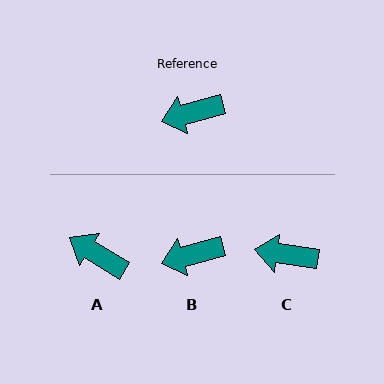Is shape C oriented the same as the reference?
No, it is off by about 24 degrees.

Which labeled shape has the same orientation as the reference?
B.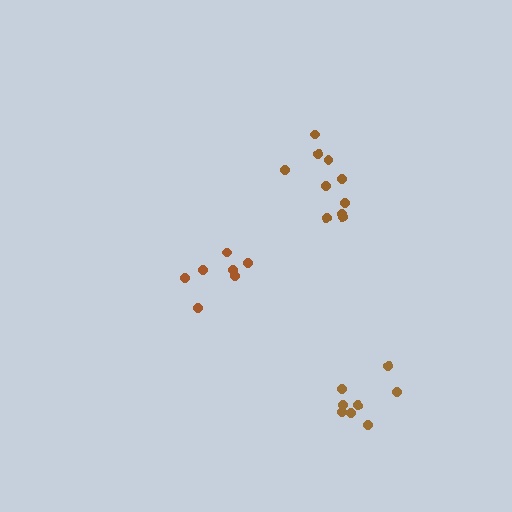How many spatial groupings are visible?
There are 3 spatial groupings.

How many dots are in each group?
Group 1: 10 dots, Group 2: 7 dots, Group 3: 8 dots (25 total).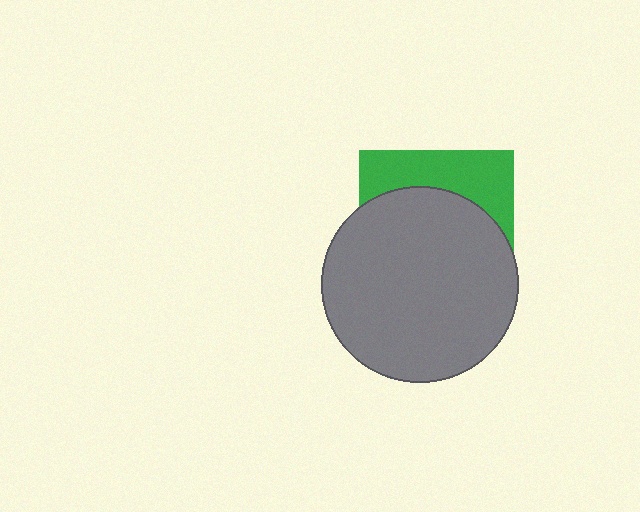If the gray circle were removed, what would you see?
You would see the complete green square.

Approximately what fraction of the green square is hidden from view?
Roughly 68% of the green square is hidden behind the gray circle.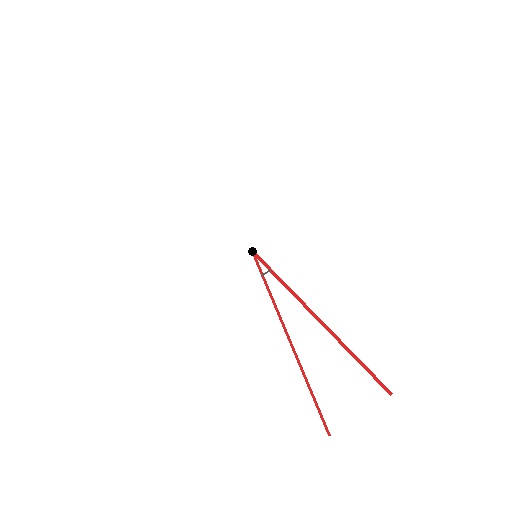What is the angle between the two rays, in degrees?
Approximately 21 degrees.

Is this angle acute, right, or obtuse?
It is acute.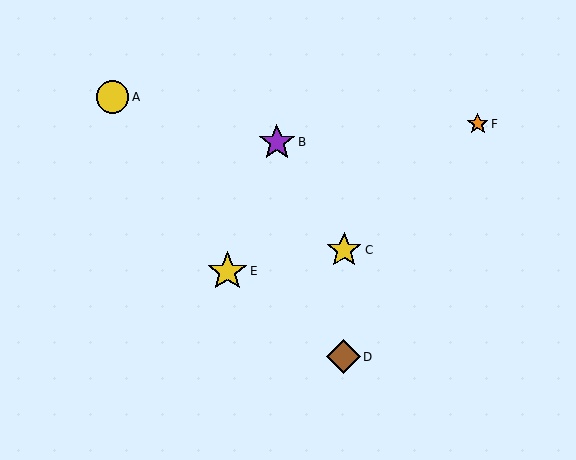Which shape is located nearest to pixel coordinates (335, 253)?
The yellow star (labeled C) at (344, 250) is nearest to that location.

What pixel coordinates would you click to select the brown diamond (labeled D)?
Click at (343, 357) to select the brown diamond D.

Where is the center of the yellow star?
The center of the yellow star is at (227, 271).